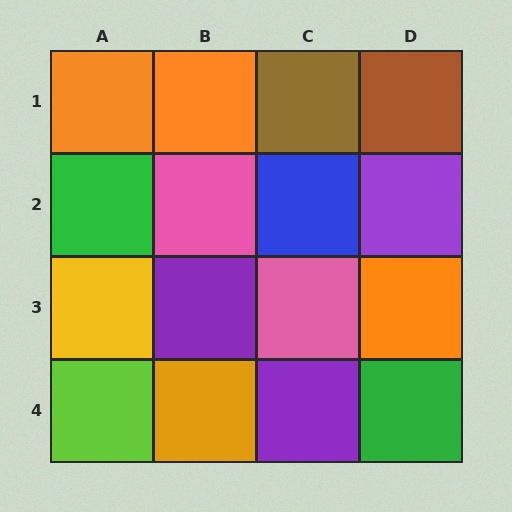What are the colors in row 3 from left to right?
Yellow, purple, pink, orange.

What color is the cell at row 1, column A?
Orange.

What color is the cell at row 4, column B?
Orange.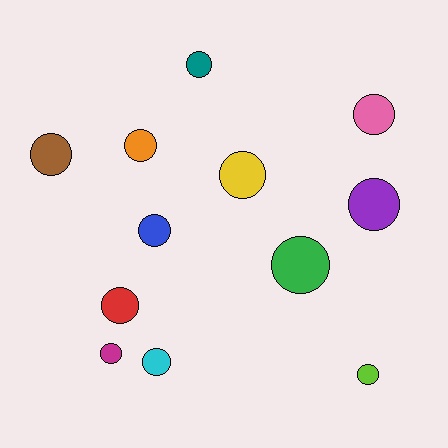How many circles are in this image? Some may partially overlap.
There are 12 circles.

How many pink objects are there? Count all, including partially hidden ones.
There is 1 pink object.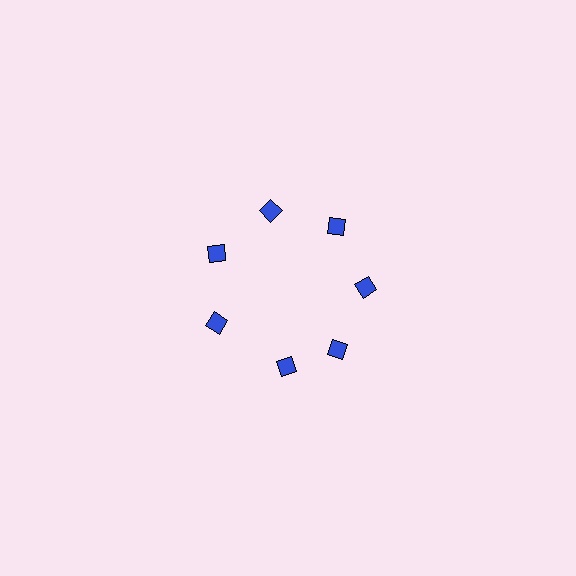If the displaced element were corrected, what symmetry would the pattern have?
It would have 7-fold rotational symmetry — the pattern would map onto itself every 51 degrees.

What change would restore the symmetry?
The symmetry would be restored by rotating it back into even spacing with its neighbors so that all 7 diamonds sit at equal angles and equal distance from the center.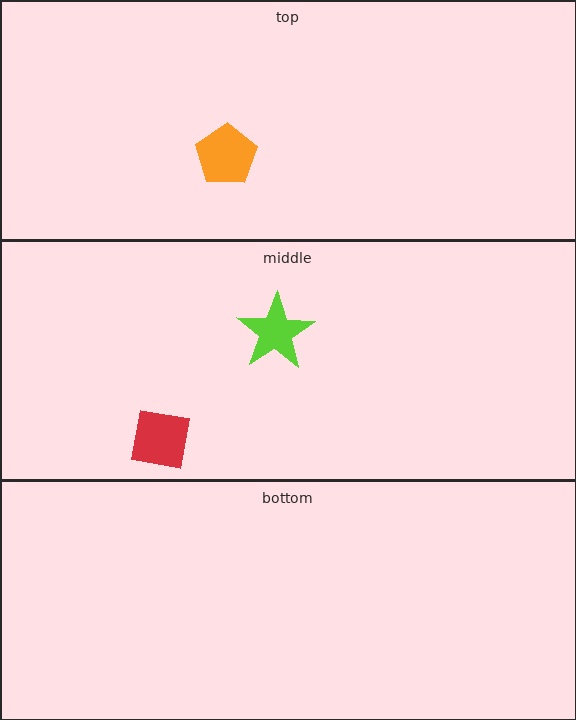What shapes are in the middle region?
The lime star, the red square.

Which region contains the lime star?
The middle region.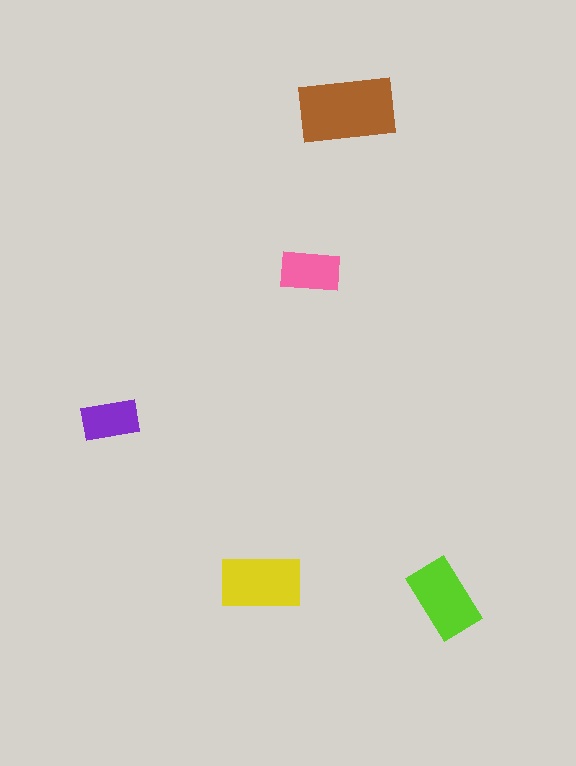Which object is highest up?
The brown rectangle is topmost.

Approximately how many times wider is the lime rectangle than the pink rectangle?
About 1.5 times wider.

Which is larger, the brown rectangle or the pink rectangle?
The brown one.